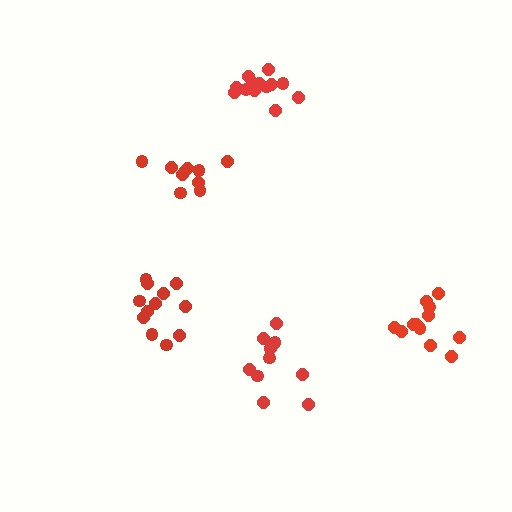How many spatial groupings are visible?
There are 5 spatial groupings.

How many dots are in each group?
Group 1: 12 dots, Group 2: 13 dots, Group 3: 12 dots, Group 4: 10 dots, Group 5: 11 dots (58 total).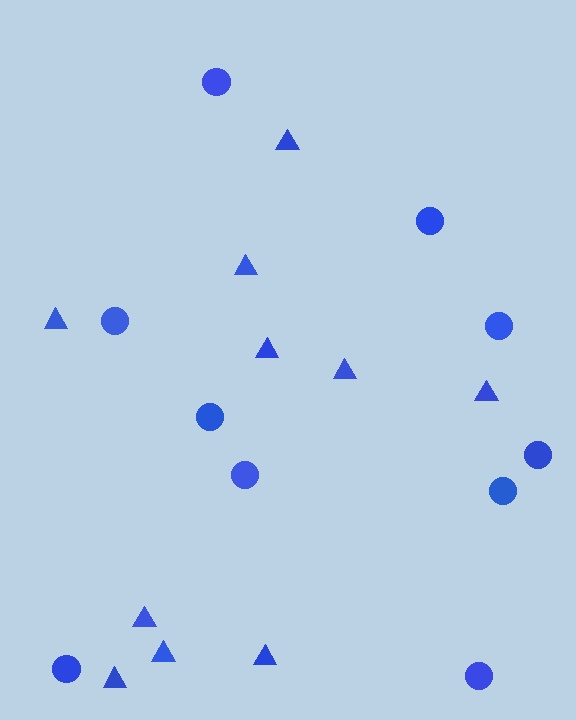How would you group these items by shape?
There are 2 groups: one group of circles (10) and one group of triangles (10).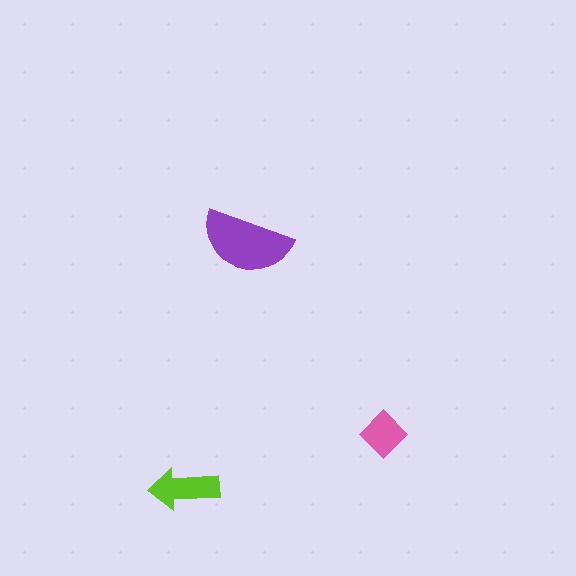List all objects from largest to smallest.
The purple semicircle, the lime arrow, the pink diamond.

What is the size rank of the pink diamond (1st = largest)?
3rd.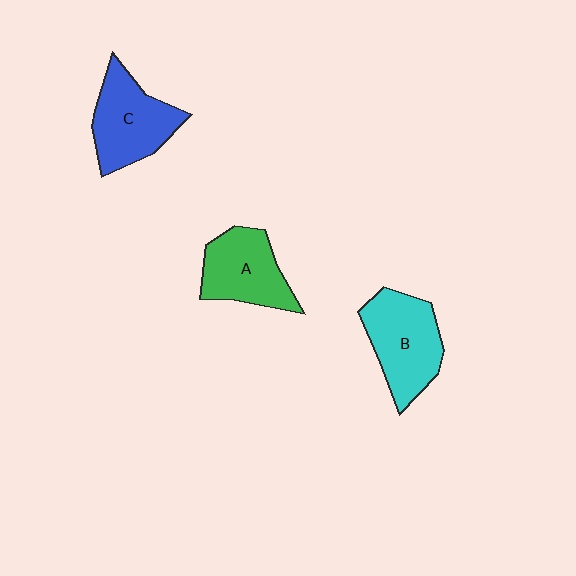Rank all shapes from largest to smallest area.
From largest to smallest: B (cyan), C (blue), A (green).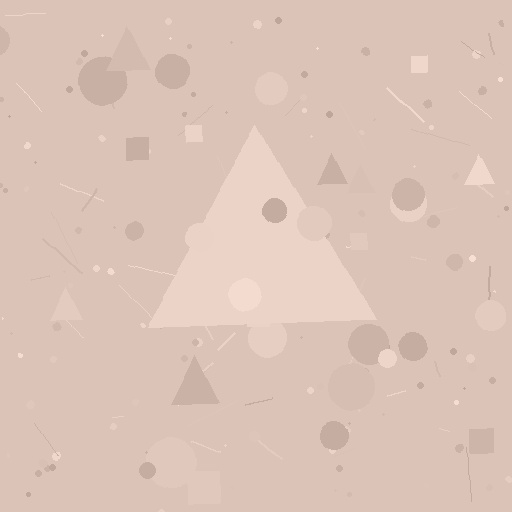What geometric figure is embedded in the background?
A triangle is embedded in the background.